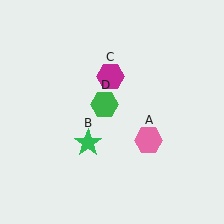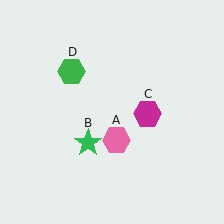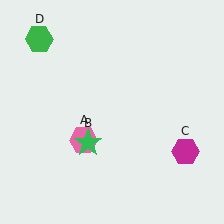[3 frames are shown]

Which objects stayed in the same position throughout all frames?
Green star (object B) remained stationary.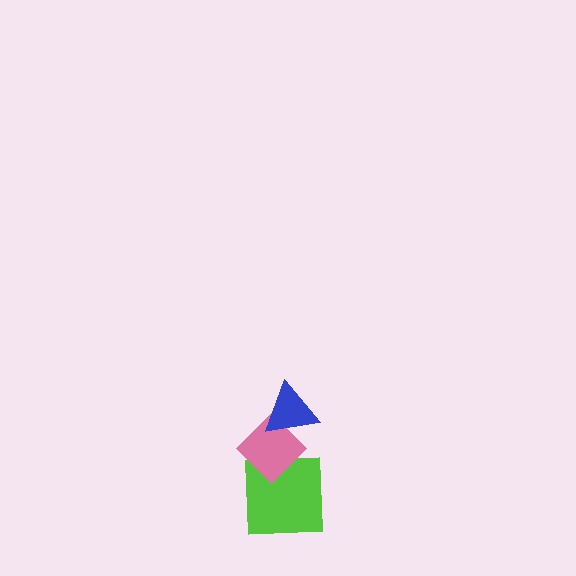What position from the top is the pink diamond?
The pink diamond is 2nd from the top.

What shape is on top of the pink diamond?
The blue triangle is on top of the pink diamond.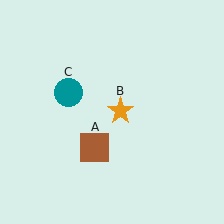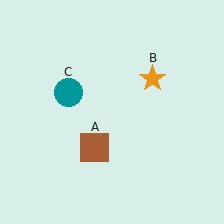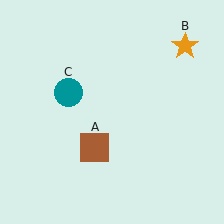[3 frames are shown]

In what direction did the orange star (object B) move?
The orange star (object B) moved up and to the right.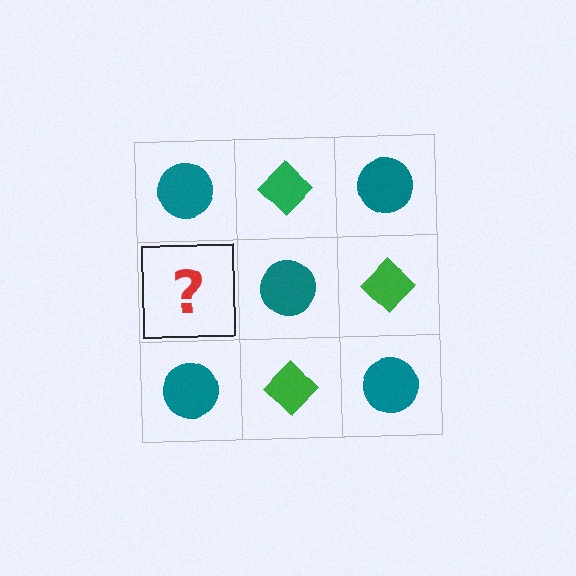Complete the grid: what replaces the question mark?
The question mark should be replaced with a green diamond.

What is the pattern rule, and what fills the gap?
The rule is that it alternates teal circle and green diamond in a checkerboard pattern. The gap should be filled with a green diamond.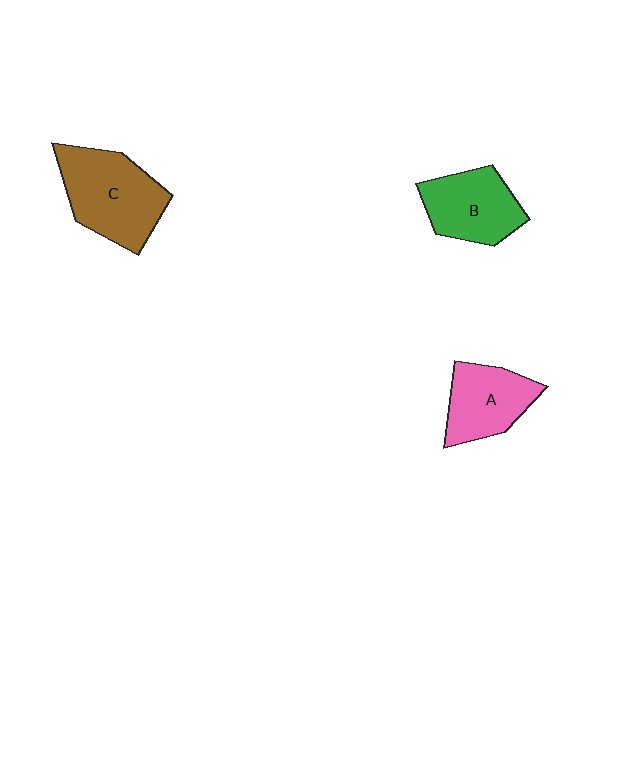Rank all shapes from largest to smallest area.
From largest to smallest: C (brown), B (green), A (pink).